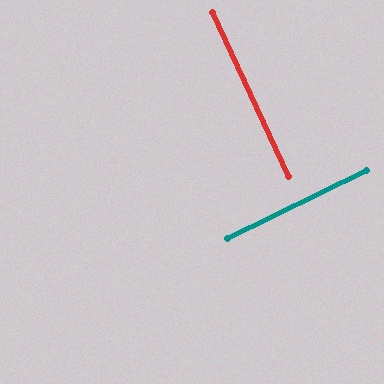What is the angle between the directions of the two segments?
Approximately 89 degrees.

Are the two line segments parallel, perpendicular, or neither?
Perpendicular — they meet at approximately 89°.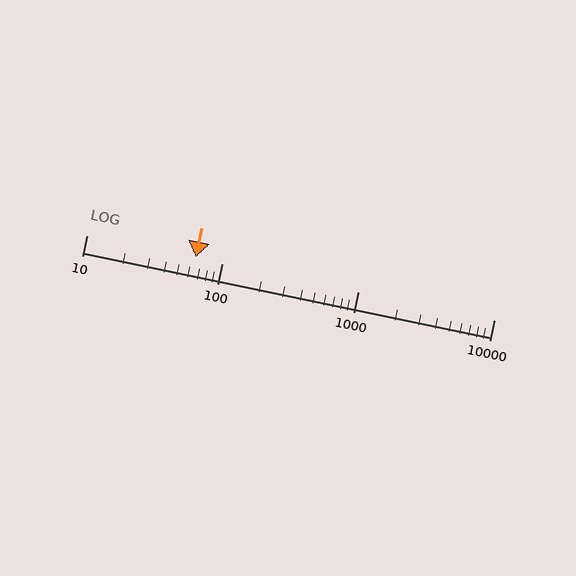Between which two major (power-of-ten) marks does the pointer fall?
The pointer is between 10 and 100.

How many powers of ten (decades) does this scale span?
The scale spans 3 decades, from 10 to 10000.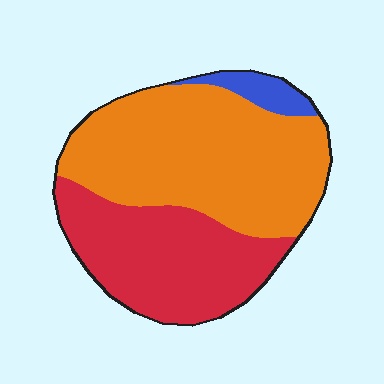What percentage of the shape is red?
Red takes up between a third and a half of the shape.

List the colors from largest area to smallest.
From largest to smallest: orange, red, blue.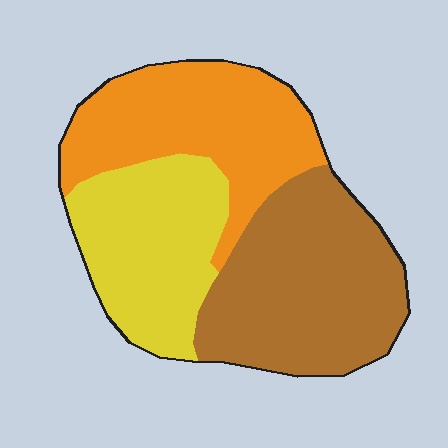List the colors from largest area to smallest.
From largest to smallest: brown, orange, yellow.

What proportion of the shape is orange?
Orange covers about 30% of the shape.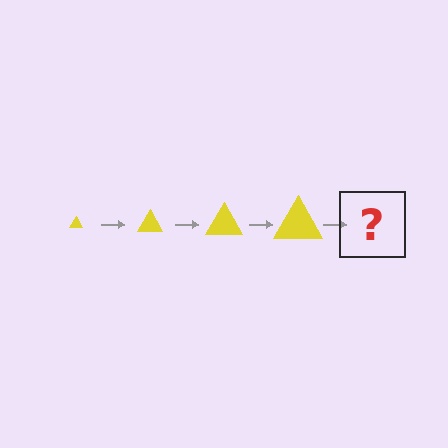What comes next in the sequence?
The next element should be a yellow triangle, larger than the previous one.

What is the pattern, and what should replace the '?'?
The pattern is that the triangle gets progressively larger each step. The '?' should be a yellow triangle, larger than the previous one.